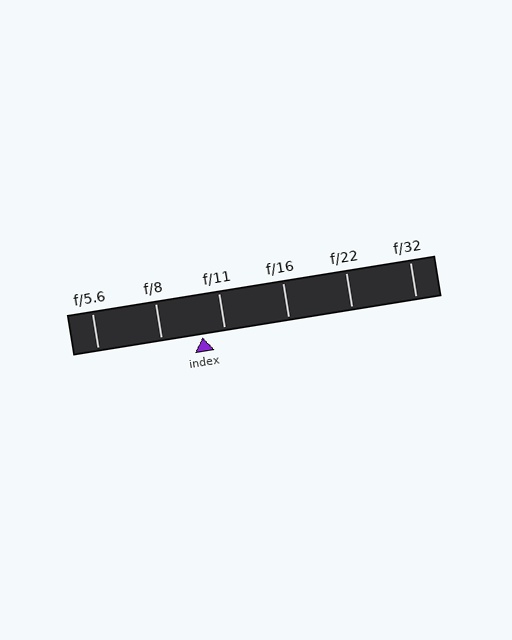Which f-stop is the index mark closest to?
The index mark is closest to f/11.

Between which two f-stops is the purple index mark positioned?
The index mark is between f/8 and f/11.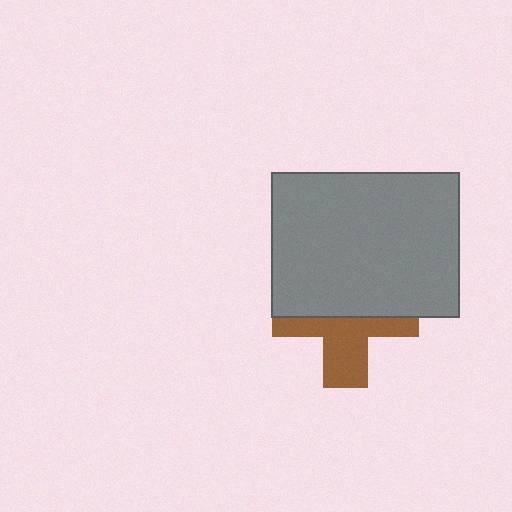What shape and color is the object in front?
The object in front is a gray rectangle.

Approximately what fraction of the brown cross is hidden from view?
Roughly 54% of the brown cross is hidden behind the gray rectangle.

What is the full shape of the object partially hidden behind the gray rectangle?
The partially hidden object is a brown cross.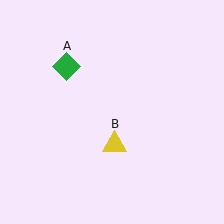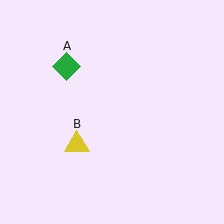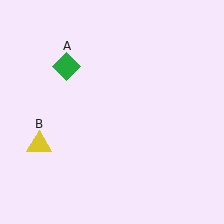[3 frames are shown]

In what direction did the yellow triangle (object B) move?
The yellow triangle (object B) moved left.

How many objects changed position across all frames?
1 object changed position: yellow triangle (object B).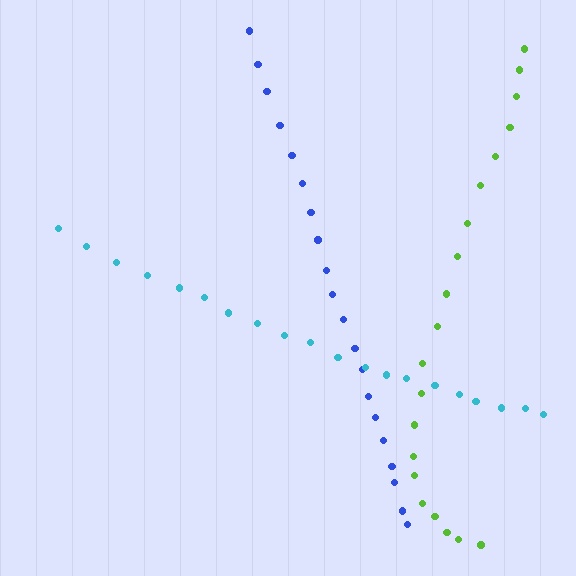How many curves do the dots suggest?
There are 3 distinct paths.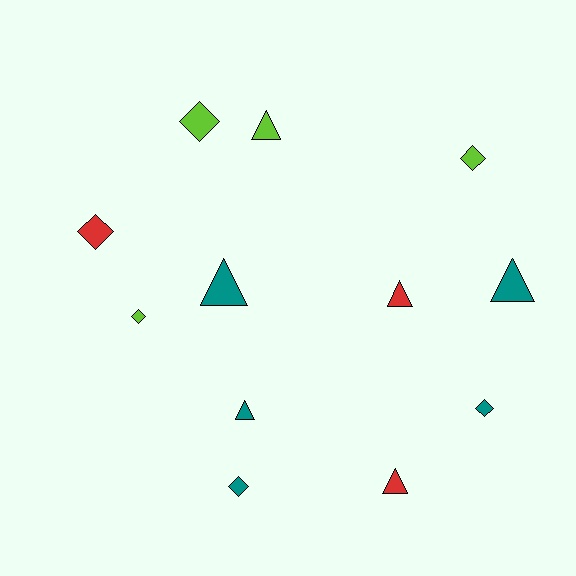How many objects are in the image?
There are 12 objects.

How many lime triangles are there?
There is 1 lime triangle.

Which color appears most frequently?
Teal, with 5 objects.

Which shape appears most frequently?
Diamond, with 6 objects.